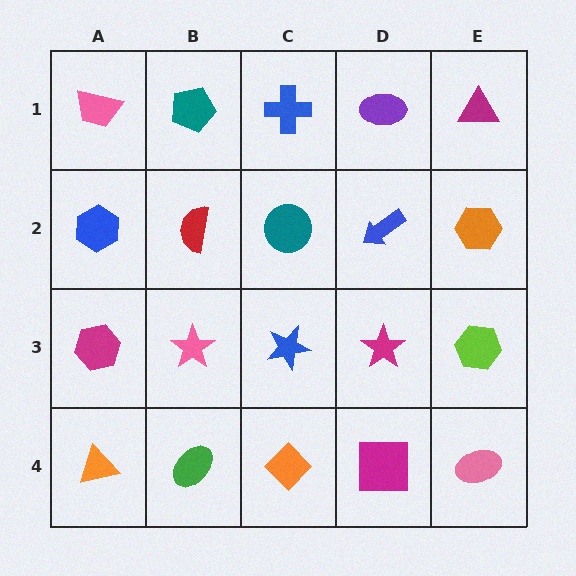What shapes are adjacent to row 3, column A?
A blue hexagon (row 2, column A), an orange triangle (row 4, column A), a pink star (row 3, column B).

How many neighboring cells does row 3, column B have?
4.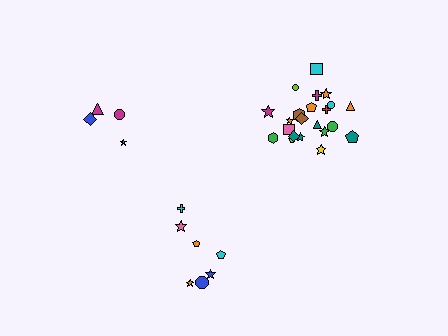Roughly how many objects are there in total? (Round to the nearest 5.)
Roughly 35 objects in total.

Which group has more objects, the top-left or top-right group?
The top-right group.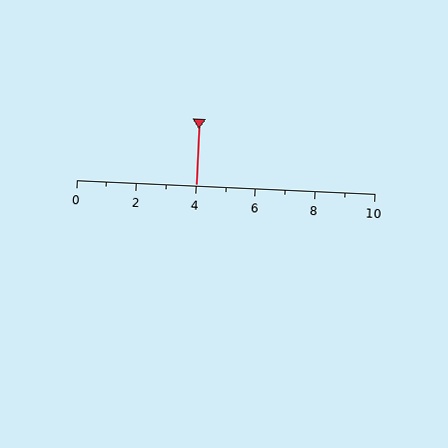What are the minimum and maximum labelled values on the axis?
The axis runs from 0 to 10.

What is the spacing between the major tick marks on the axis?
The major ticks are spaced 2 apart.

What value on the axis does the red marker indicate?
The marker indicates approximately 4.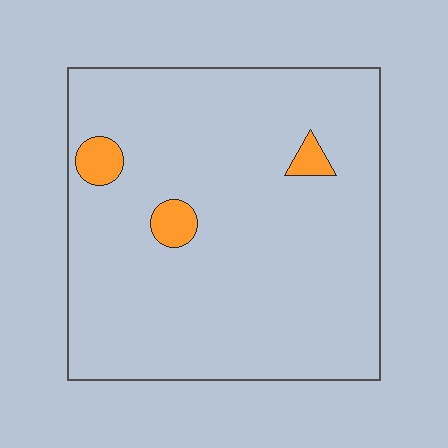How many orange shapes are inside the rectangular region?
3.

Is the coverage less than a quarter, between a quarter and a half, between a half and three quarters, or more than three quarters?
Less than a quarter.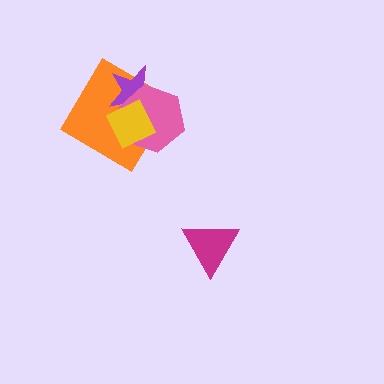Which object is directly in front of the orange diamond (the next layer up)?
The purple star is directly in front of the orange diamond.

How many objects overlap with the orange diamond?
3 objects overlap with the orange diamond.